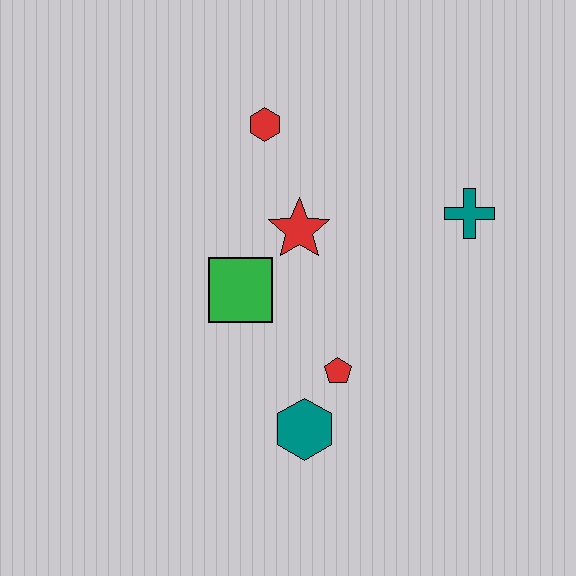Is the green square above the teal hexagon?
Yes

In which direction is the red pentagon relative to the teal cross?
The red pentagon is below the teal cross.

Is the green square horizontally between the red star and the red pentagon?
No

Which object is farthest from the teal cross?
The teal hexagon is farthest from the teal cross.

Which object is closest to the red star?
The green square is closest to the red star.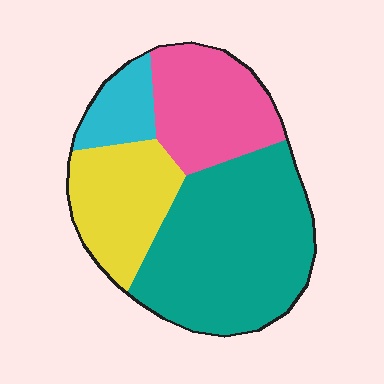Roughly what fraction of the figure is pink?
Pink covers roughly 25% of the figure.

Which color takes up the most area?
Teal, at roughly 45%.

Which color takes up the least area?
Cyan, at roughly 10%.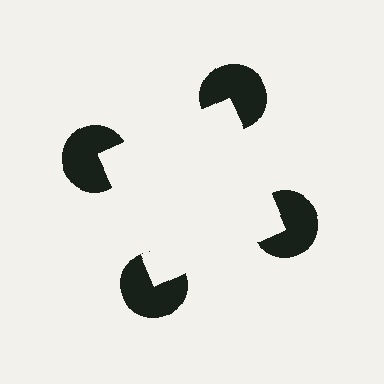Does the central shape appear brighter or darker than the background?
It typically appears slightly brighter than the background, even though no actual brightness change is drawn.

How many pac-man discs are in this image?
There are 4 — one at each vertex of the illusory square.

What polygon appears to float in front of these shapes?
An illusory square — its edges are inferred from the aligned wedge cuts in the pac-man discs, not physically drawn.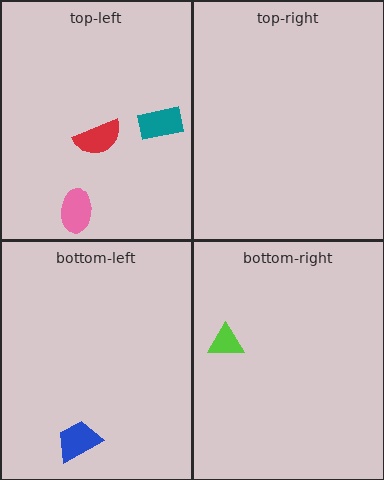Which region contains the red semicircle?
The top-left region.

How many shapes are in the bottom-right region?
1.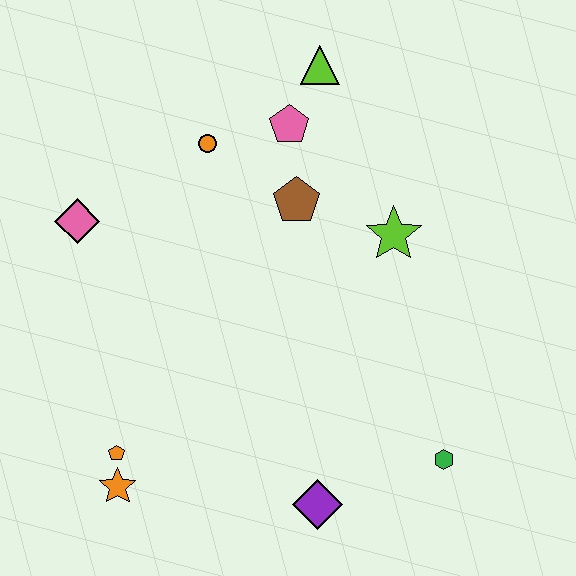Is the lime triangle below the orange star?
No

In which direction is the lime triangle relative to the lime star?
The lime triangle is above the lime star.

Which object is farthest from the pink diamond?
The green hexagon is farthest from the pink diamond.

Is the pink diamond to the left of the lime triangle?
Yes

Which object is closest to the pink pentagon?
The lime triangle is closest to the pink pentagon.